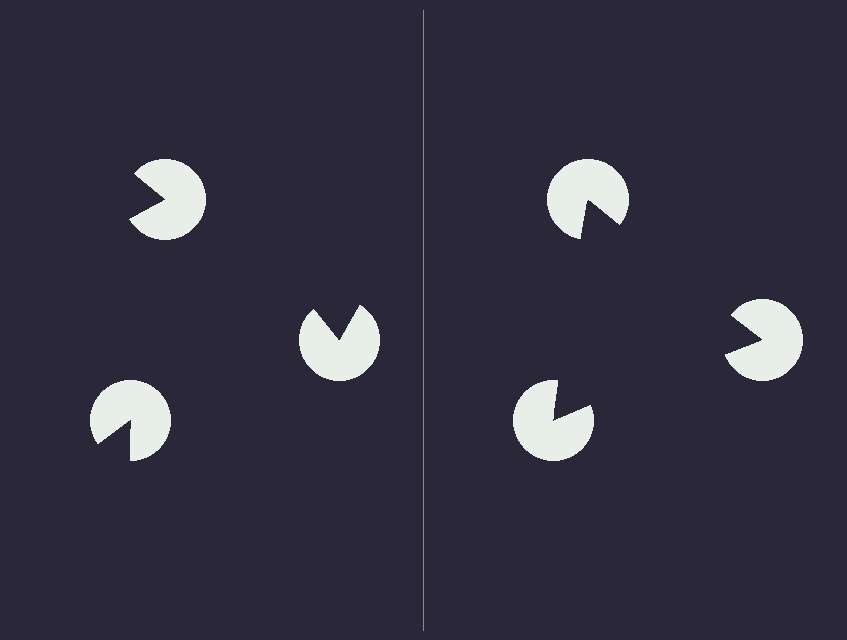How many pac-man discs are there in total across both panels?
6 — 3 on each side.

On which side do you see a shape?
An illusory triangle appears on the right side. On the left side the wedge cuts are rotated, so no coherent shape forms.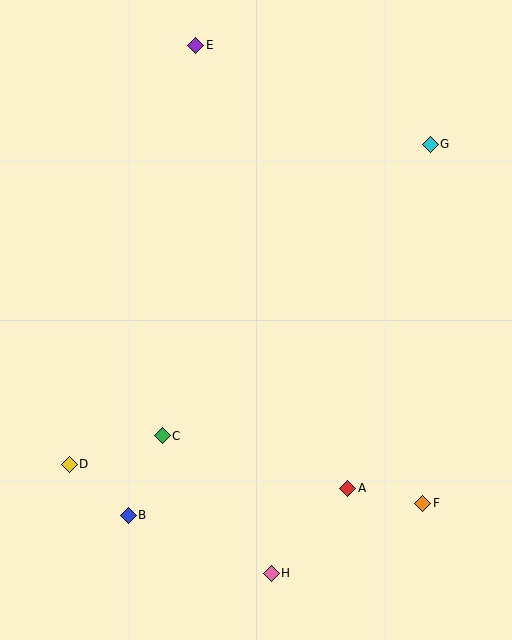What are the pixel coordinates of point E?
Point E is at (196, 45).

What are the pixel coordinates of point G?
Point G is at (430, 144).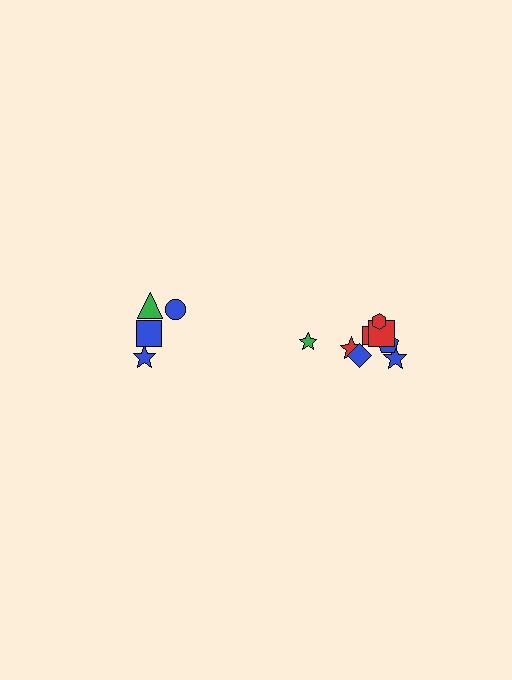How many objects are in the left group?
There are 4 objects.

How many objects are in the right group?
There are 8 objects.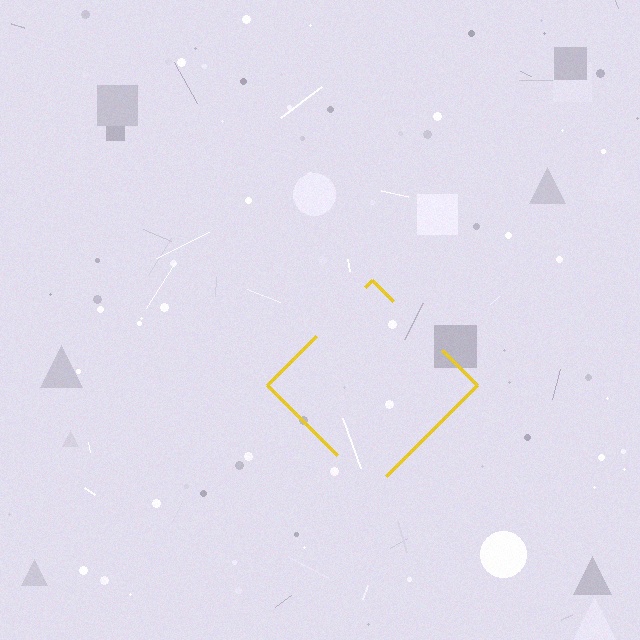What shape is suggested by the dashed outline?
The dashed outline suggests a diamond.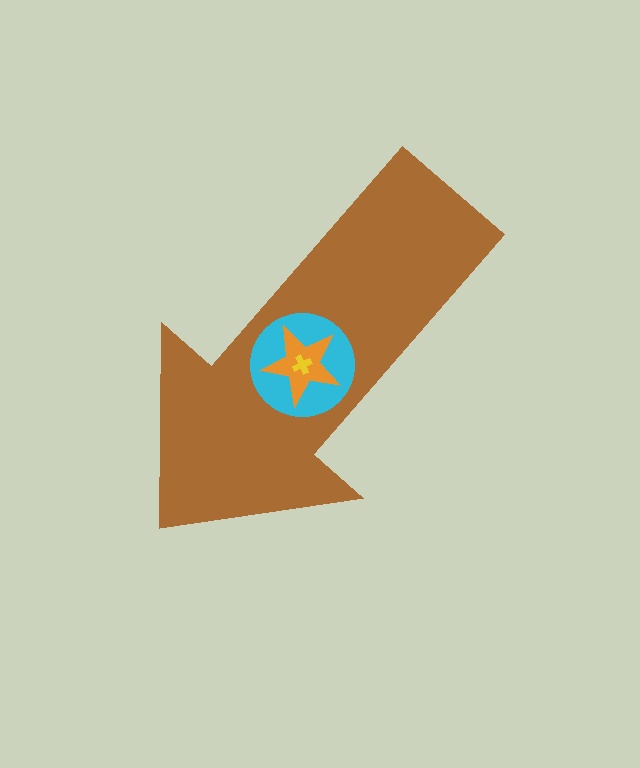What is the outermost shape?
The brown arrow.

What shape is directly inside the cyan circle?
The orange star.